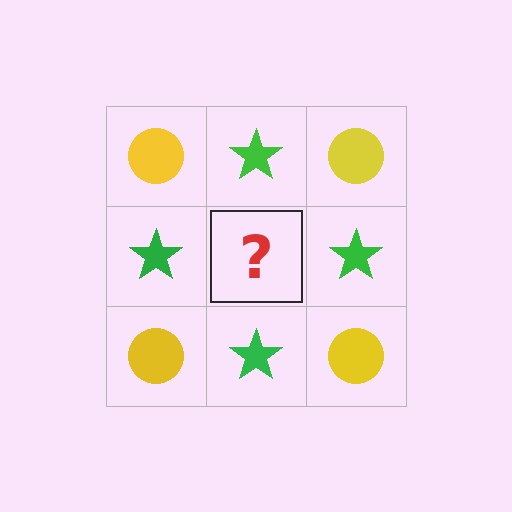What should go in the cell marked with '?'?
The missing cell should contain a yellow circle.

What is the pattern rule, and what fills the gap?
The rule is that it alternates yellow circle and green star in a checkerboard pattern. The gap should be filled with a yellow circle.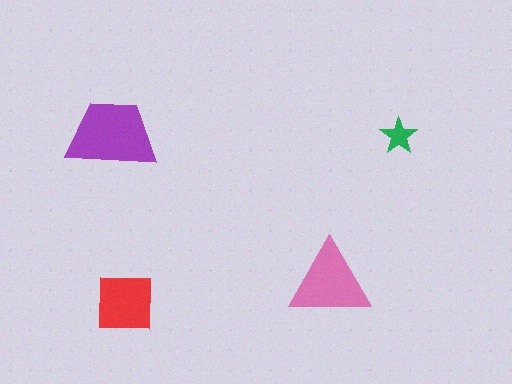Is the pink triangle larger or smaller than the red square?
Larger.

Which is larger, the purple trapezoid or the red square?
The purple trapezoid.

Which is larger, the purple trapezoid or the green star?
The purple trapezoid.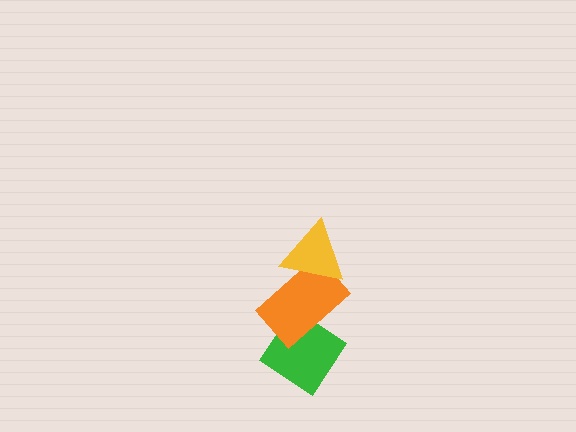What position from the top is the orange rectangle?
The orange rectangle is 2nd from the top.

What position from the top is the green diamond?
The green diamond is 3rd from the top.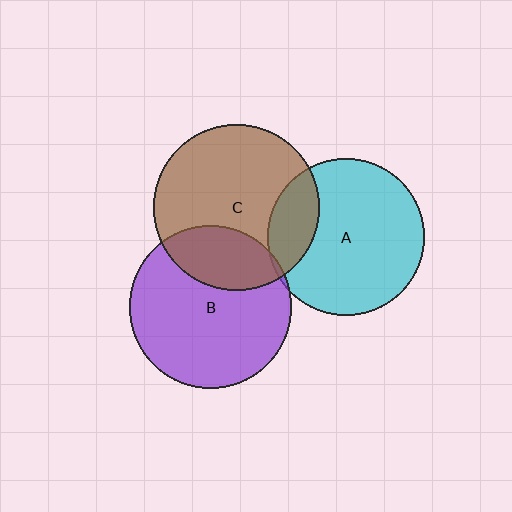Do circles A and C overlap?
Yes.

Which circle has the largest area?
Circle C (brown).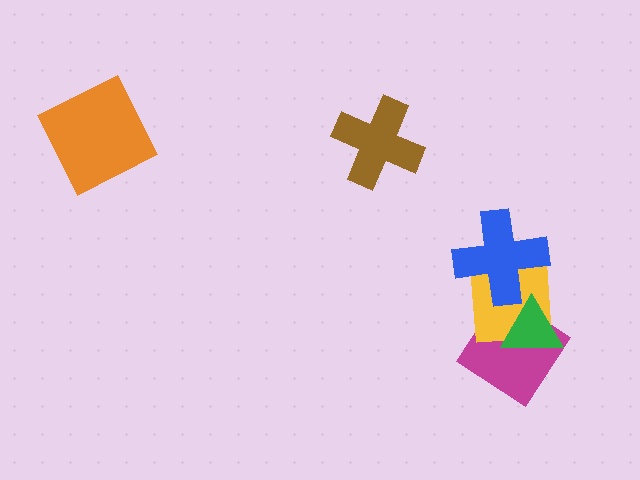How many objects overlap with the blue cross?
1 object overlaps with the blue cross.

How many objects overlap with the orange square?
0 objects overlap with the orange square.